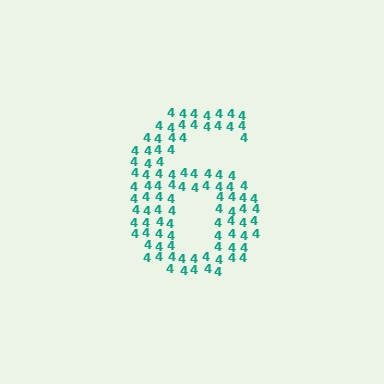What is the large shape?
The large shape is the digit 6.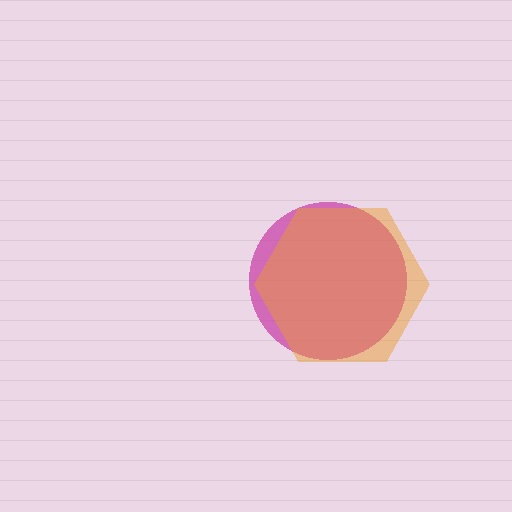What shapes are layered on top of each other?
The layered shapes are: a magenta circle, an orange hexagon.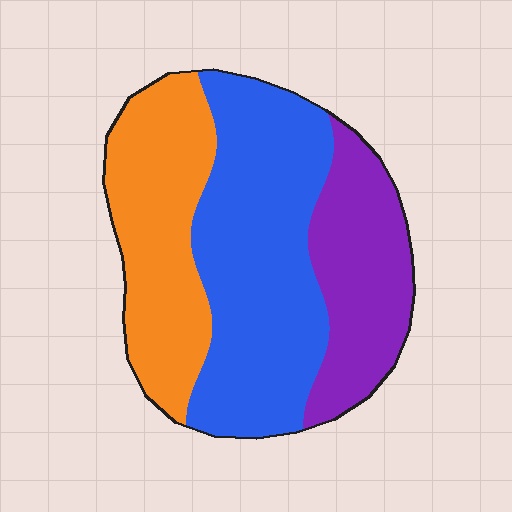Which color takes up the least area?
Purple, at roughly 25%.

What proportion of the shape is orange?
Orange takes up between a sixth and a third of the shape.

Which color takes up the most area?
Blue, at roughly 45%.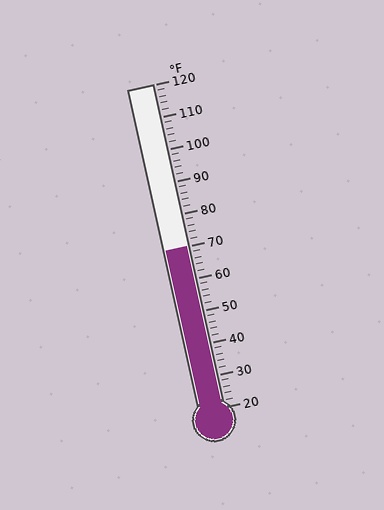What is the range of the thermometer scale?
The thermometer scale ranges from 20°F to 120°F.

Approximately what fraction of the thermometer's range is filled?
The thermometer is filled to approximately 50% of its range.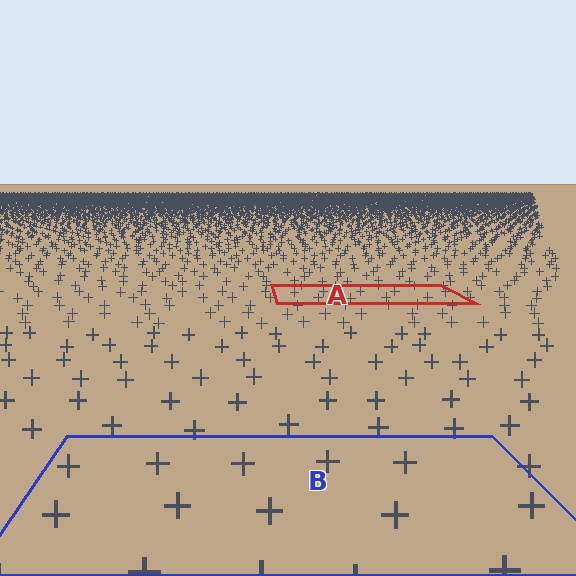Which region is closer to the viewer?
Region B is closer. The texture elements there are larger and more spread out.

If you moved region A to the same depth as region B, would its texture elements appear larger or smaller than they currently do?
They would appear larger. At a closer depth, the same texture elements are projected at a bigger on-screen size.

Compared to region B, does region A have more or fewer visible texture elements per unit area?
Region A has more texture elements per unit area — they are packed more densely because it is farther away.